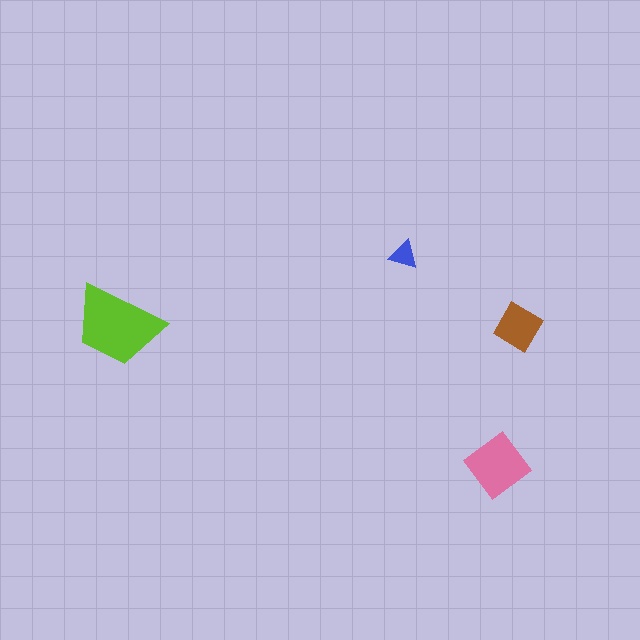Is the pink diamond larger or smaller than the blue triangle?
Larger.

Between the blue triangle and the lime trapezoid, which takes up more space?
The lime trapezoid.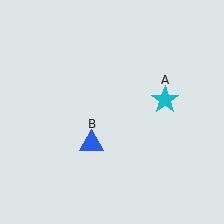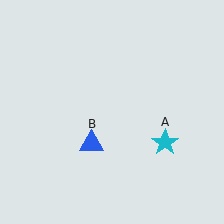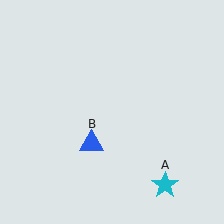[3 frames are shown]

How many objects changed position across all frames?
1 object changed position: cyan star (object A).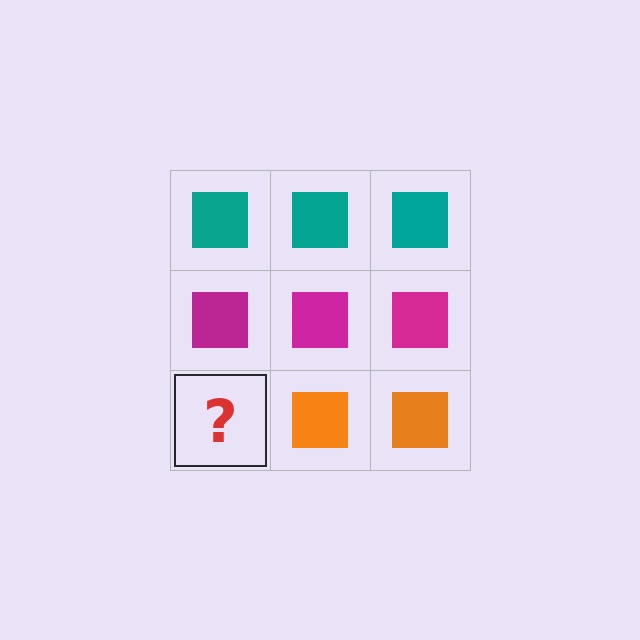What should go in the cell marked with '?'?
The missing cell should contain an orange square.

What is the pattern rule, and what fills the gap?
The rule is that each row has a consistent color. The gap should be filled with an orange square.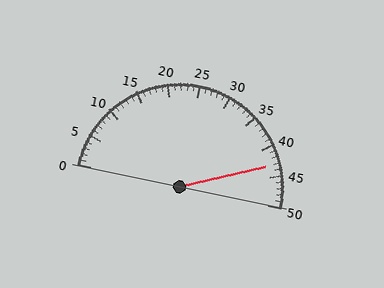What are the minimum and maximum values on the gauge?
The gauge ranges from 0 to 50.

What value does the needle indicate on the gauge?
The needle indicates approximately 43.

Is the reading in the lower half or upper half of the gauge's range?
The reading is in the upper half of the range (0 to 50).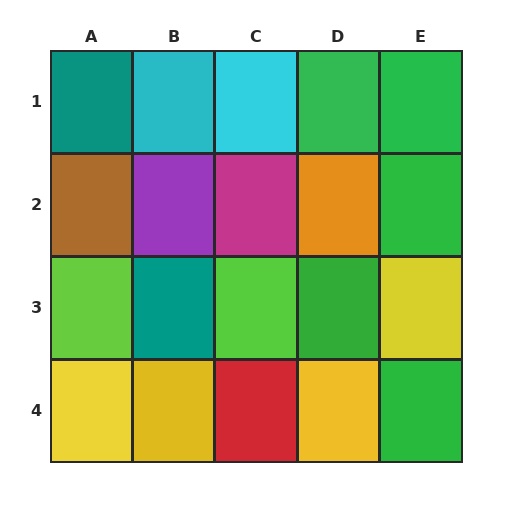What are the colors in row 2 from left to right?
Brown, purple, magenta, orange, green.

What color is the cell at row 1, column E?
Green.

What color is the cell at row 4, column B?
Yellow.